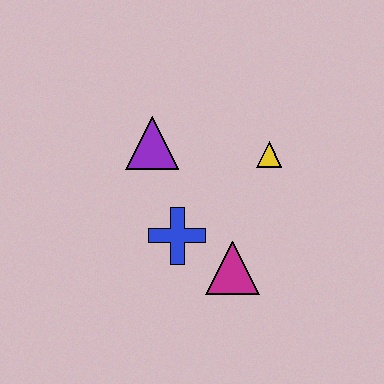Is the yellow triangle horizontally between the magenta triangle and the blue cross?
No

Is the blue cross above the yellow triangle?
No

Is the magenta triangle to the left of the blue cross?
No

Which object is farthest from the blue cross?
The yellow triangle is farthest from the blue cross.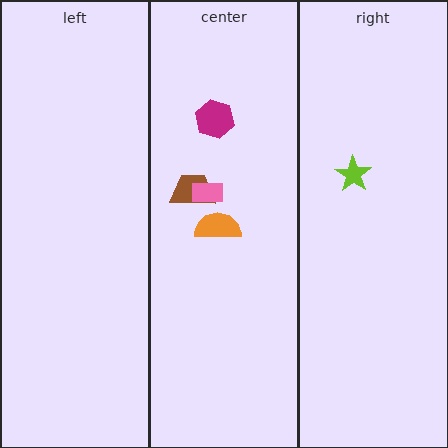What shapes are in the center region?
The brown trapezoid, the magenta hexagon, the orange semicircle, the pink rectangle.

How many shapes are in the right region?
1.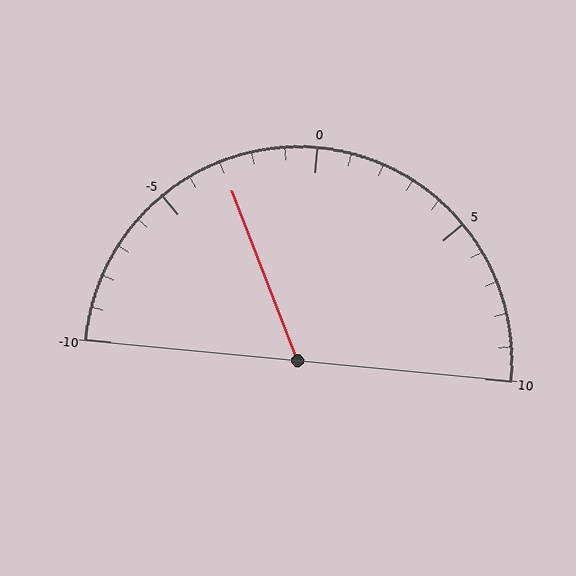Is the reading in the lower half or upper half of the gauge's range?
The reading is in the lower half of the range (-10 to 10).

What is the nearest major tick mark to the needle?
The nearest major tick mark is -5.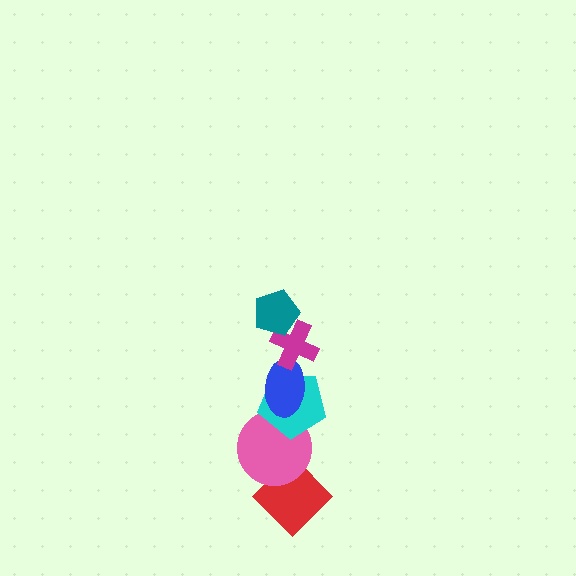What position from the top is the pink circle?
The pink circle is 5th from the top.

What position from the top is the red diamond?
The red diamond is 6th from the top.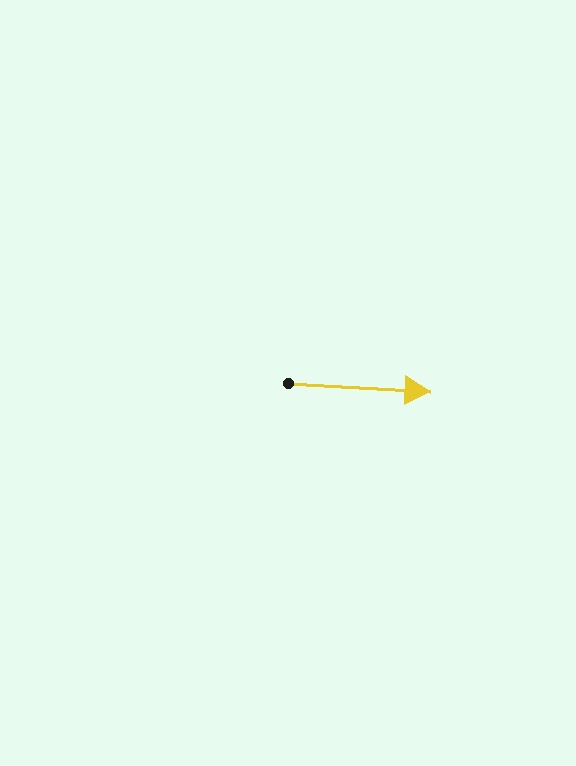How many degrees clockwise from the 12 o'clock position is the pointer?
Approximately 93 degrees.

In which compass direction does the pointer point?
East.